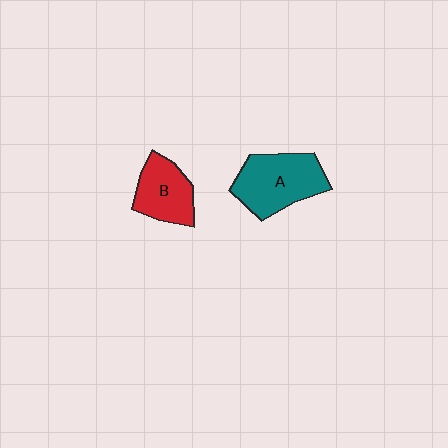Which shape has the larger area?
Shape A (teal).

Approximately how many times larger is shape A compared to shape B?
Approximately 1.4 times.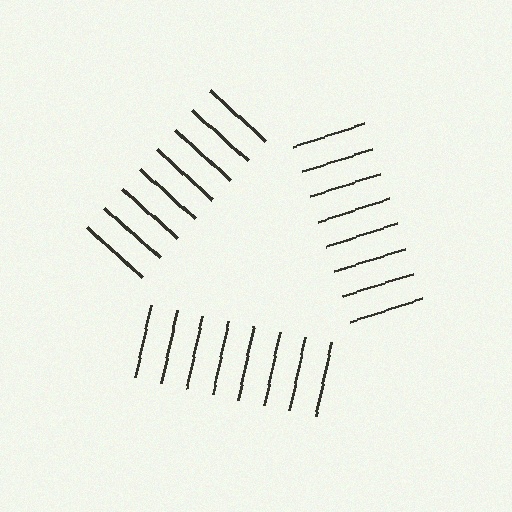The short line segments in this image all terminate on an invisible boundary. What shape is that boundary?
An illusory triangle — the line segments terminate on its edges but no continuous stroke is drawn.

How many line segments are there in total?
24 — 8 along each of the 3 edges.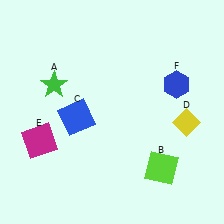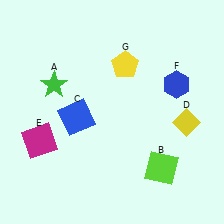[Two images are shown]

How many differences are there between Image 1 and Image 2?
There is 1 difference between the two images.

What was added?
A yellow pentagon (G) was added in Image 2.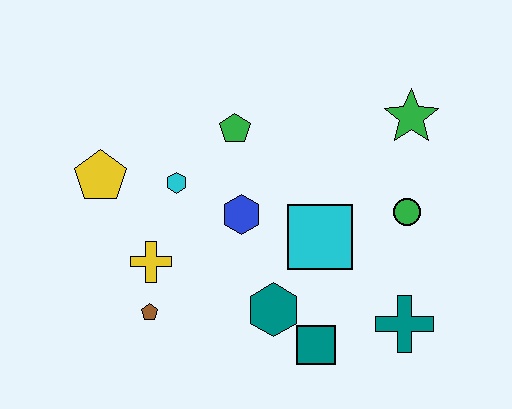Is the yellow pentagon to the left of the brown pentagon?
Yes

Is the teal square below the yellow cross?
Yes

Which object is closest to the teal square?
The teal hexagon is closest to the teal square.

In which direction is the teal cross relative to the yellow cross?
The teal cross is to the right of the yellow cross.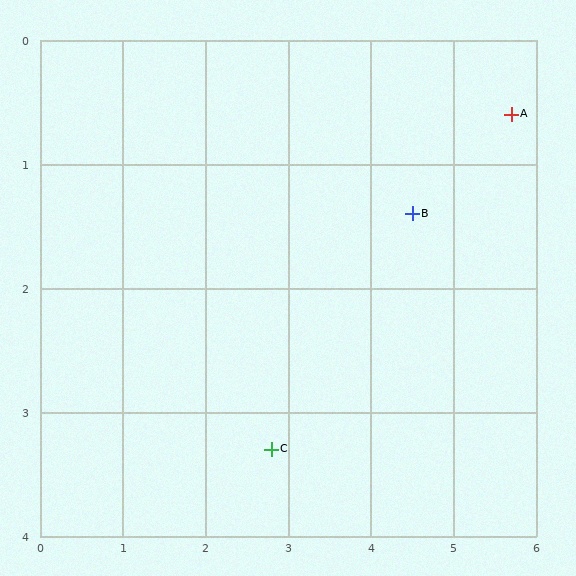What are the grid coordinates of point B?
Point B is at approximately (4.5, 1.4).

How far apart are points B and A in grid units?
Points B and A are about 1.4 grid units apart.